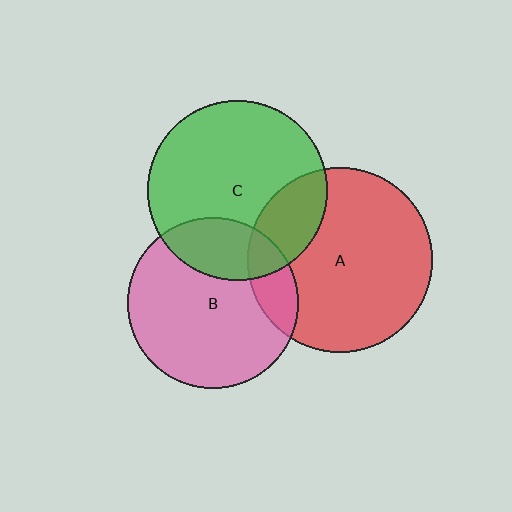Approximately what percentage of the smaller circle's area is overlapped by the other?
Approximately 20%.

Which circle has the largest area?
Circle A (red).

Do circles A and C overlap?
Yes.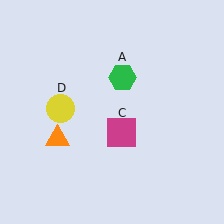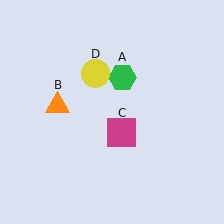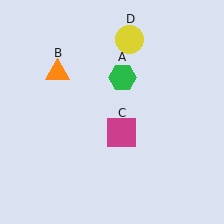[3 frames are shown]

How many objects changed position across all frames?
2 objects changed position: orange triangle (object B), yellow circle (object D).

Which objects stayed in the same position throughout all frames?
Green hexagon (object A) and magenta square (object C) remained stationary.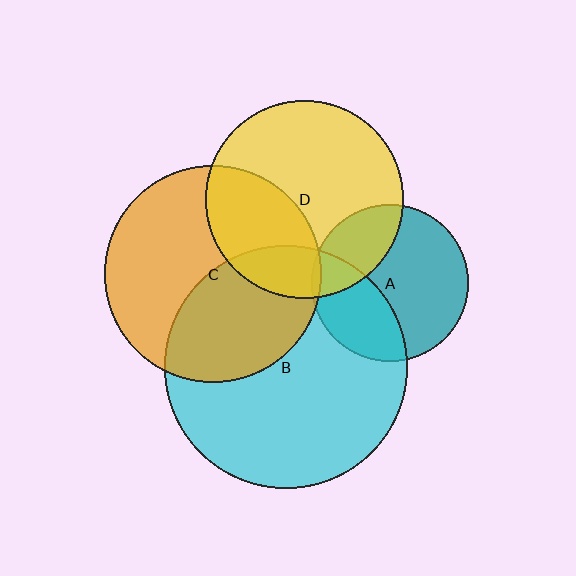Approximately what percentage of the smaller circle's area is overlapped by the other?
Approximately 35%.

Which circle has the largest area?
Circle B (cyan).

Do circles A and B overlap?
Yes.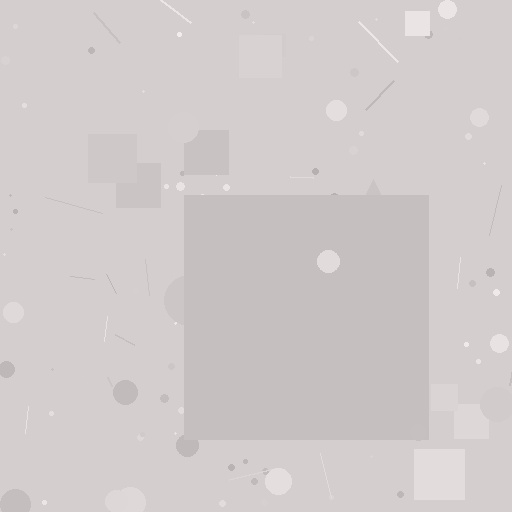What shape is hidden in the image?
A square is hidden in the image.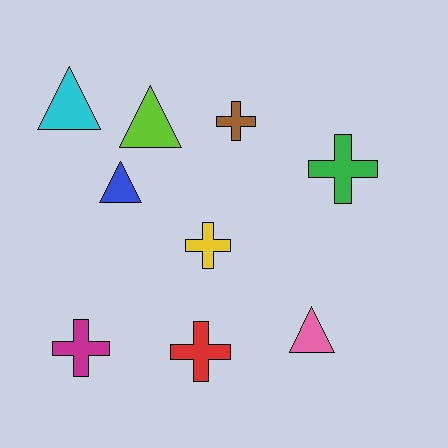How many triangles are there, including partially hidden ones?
There are 4 triangles.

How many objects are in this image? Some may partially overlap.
There are 9 objects.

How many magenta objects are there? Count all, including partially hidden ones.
There is 1 magenta object.